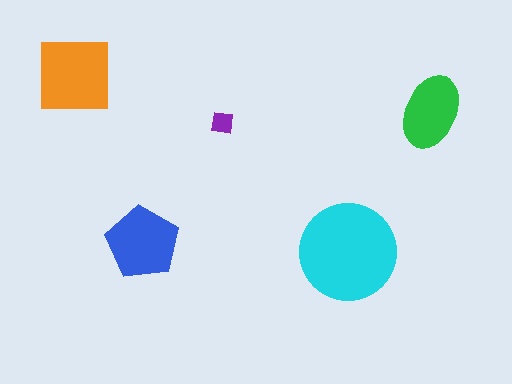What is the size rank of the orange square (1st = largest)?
2nd.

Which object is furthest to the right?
The green ellipse is rightmost.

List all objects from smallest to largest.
The purple square, the green ellipse, the blue pentagon, the orange square, the cyan circle.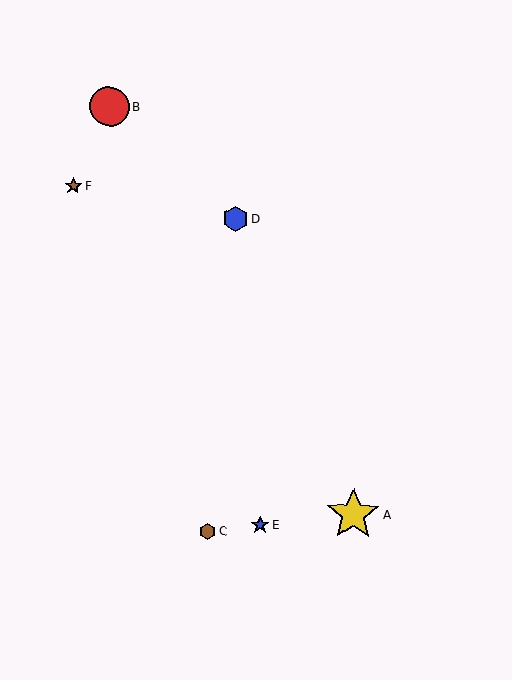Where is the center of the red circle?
The center of the red circle is at (109, 106).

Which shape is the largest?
The yellow star (labeled A) is the largest.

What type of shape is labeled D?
Shape D is a blue hexagon.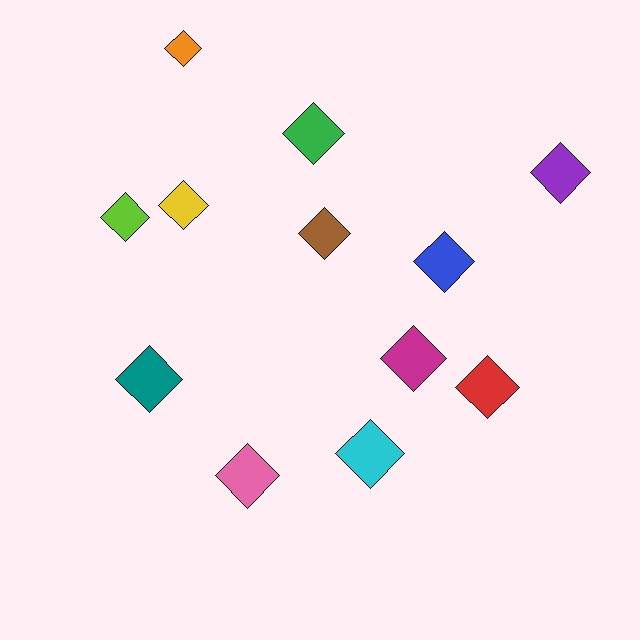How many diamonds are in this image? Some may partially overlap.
There are 12 diamonds.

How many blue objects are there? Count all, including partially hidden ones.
There is 1 blue object.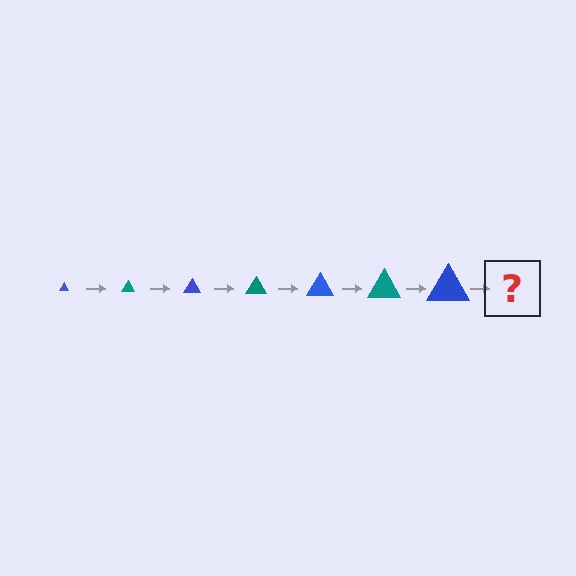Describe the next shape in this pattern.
It should be a teal triangle, larger than the previous one.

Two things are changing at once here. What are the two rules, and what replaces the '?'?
The two rules are that the triangle grows larger each step and the color cycles through blue and teal. The '?' should be a teal triangle, larger than the previous one.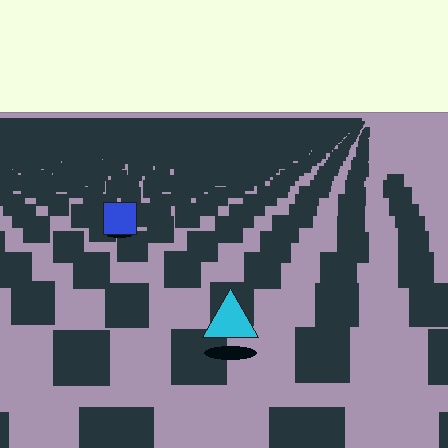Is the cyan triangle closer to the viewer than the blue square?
Yes. The cyan triangle is closer — you can tell from the texture gradient: the ground texture is coarser near it.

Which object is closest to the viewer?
The cyan triangle is closest. The texture marks near it are larger and more spread out.